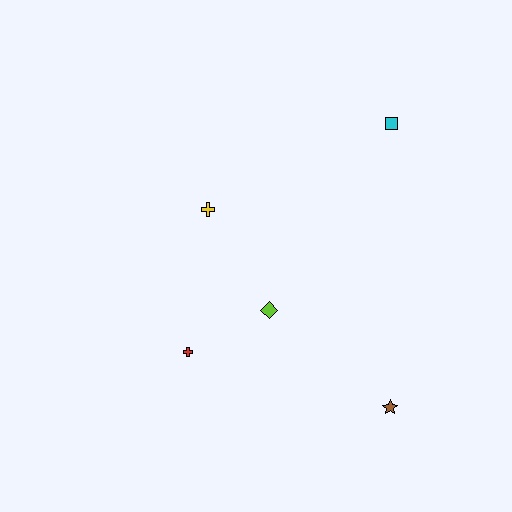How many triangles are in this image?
There are no triangles.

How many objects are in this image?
There are 5 objects.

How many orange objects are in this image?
There are no orange objects.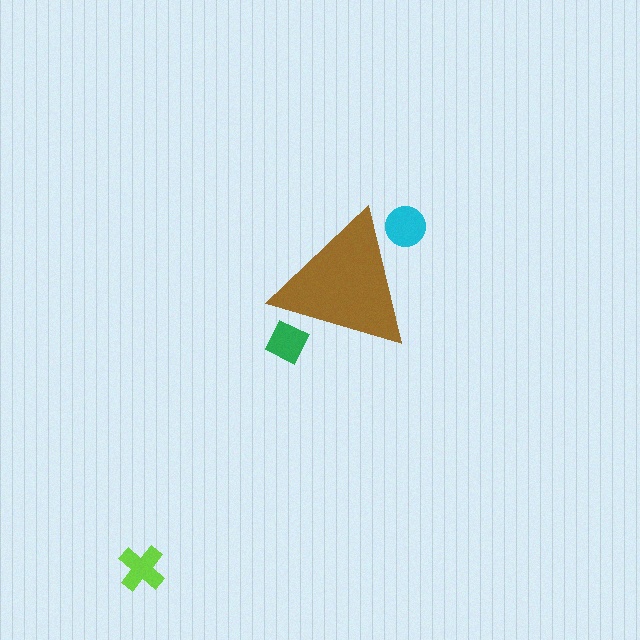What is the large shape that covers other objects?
A brown triangle.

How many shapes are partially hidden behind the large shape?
2 shapes are partially hidden.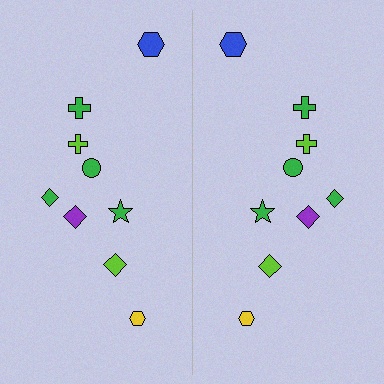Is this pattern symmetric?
Yes, this pattern has bilateral (reflection) symmetry.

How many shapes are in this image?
There are 18 shapes in this image.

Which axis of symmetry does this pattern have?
The pattern has a vertical axis of symmetry running through the center of the image.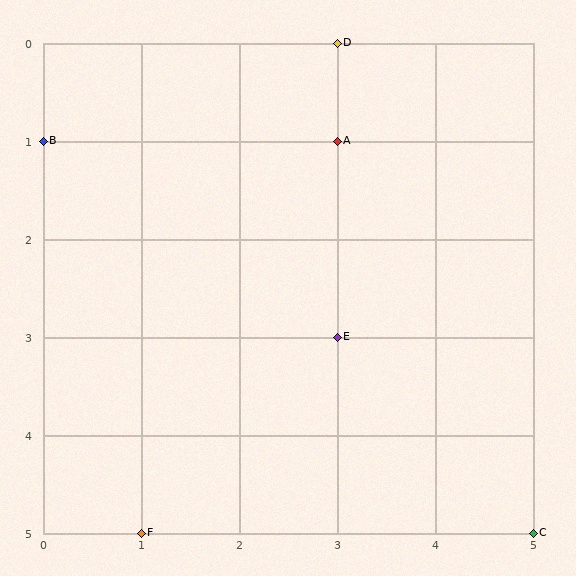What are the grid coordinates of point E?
Point E is at grid coordinates (3, 3).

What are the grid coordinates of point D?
Point D is at grid coordinates (3, 0).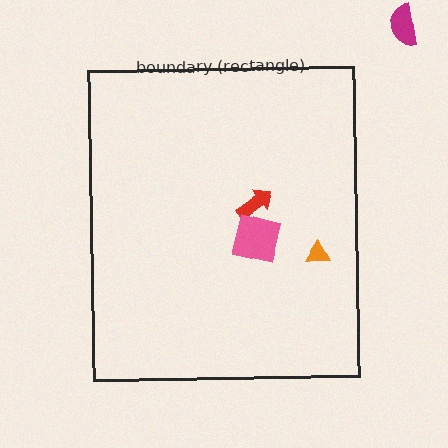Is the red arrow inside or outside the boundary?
Inside.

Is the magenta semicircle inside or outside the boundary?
Outside.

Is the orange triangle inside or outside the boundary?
Inside.